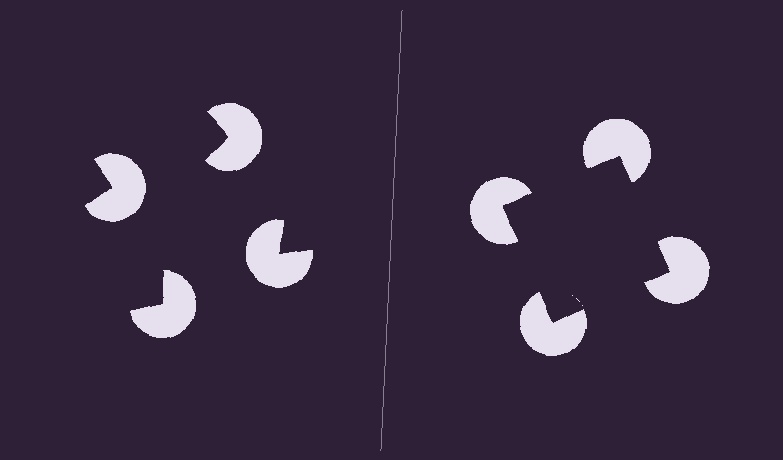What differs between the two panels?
The pac-man discs are positioned identically on both sides; only the wedge orientations differ. On the right they align to a square; on the left they are misaligned.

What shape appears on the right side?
An illusory square.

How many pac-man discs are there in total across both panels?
8 — 4 on each side.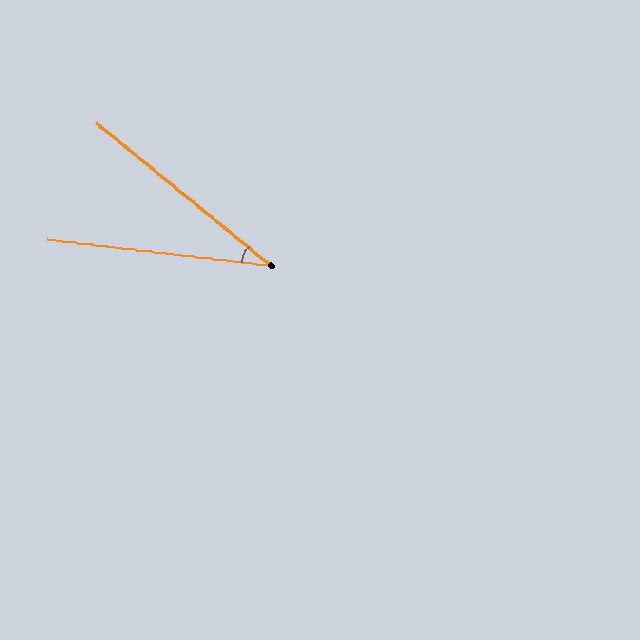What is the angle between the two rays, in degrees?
Approximately 32 degrees.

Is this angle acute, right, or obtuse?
It is acute.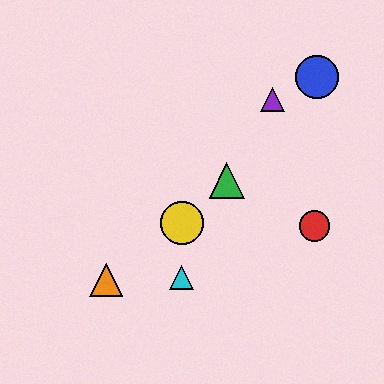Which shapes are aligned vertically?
The yellow circle, the cyan triangle are aligned vertically.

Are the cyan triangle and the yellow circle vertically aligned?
Yes, both are at x≈182.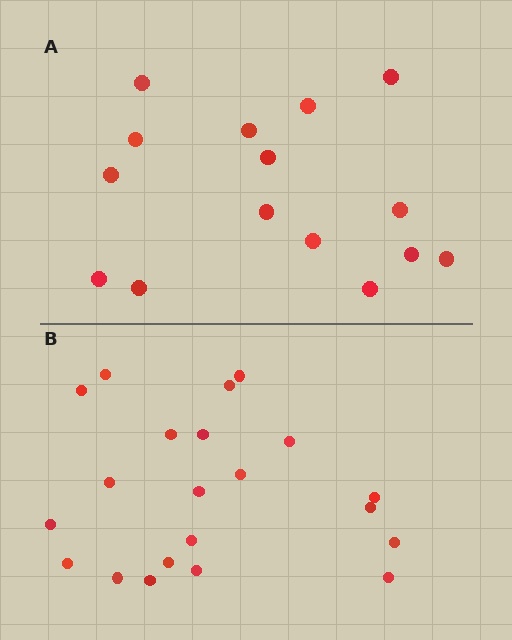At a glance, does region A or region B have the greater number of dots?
Region B (the bottom region) has more dots.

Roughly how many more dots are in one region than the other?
Region B has about 6 more dots than region A.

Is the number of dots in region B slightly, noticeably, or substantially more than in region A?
Region B has noticeably more, but not dramatically so. The ratio is roughly 1.4 to 1.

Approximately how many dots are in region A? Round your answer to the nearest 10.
About 20 dots. (The exact count is 15, which rounds to 20.)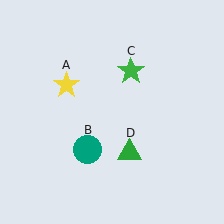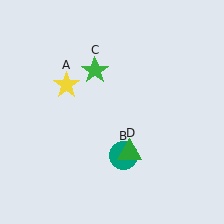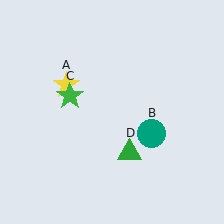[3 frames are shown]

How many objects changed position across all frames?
2 objects changed position: teal circle (object B), green star (object C).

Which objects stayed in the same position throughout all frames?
Yellow star (object A) and green triangle (object D) remained stationary.